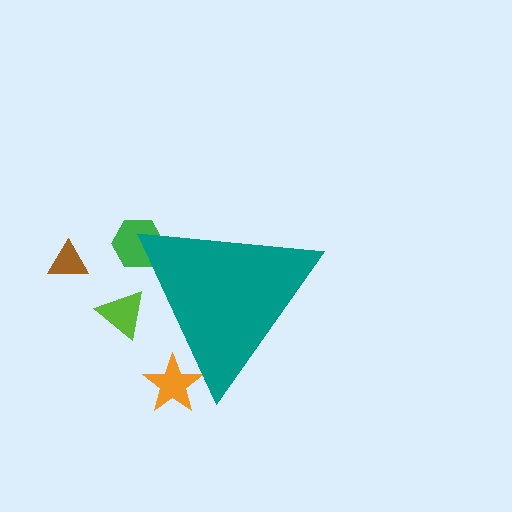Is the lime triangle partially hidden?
Yes, the lime triangle is partially hidden behind the teal triangle.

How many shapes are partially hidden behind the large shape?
3 shapes are partially hidden.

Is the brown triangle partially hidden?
No, the brown triangle is fully visible.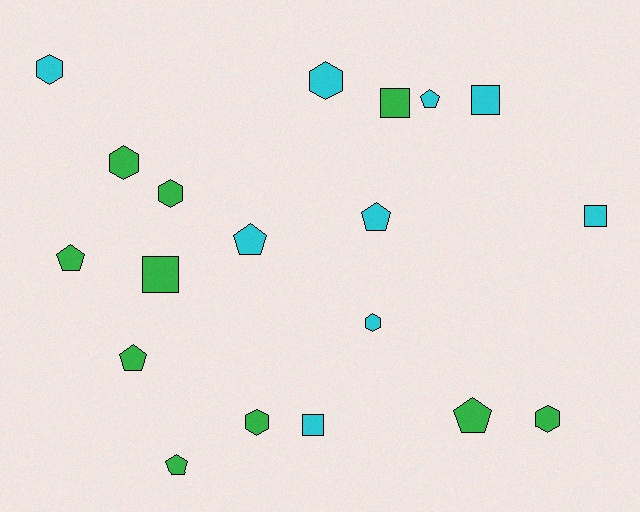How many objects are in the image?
There are 19 objects.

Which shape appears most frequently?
Hexagon, with 7 objects.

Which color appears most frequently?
Green, with 10 objects.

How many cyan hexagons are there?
There are 3 cyan hexagons.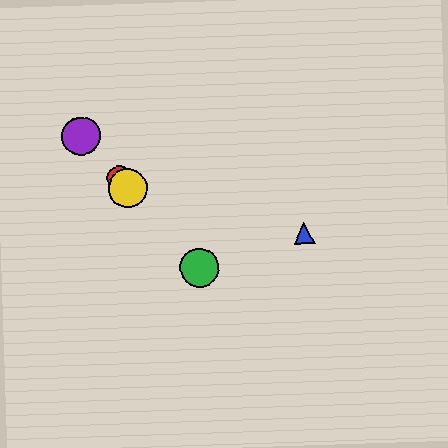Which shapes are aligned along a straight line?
The red circle, the green circle, the yellow circle, the purple circle are aligned along a straight line.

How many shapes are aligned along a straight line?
4 shapes (the red circle, the green circle, the yellow circle, the purple circle) are aligned along a straight line.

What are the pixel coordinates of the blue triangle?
The blue triangle is at (304, 233).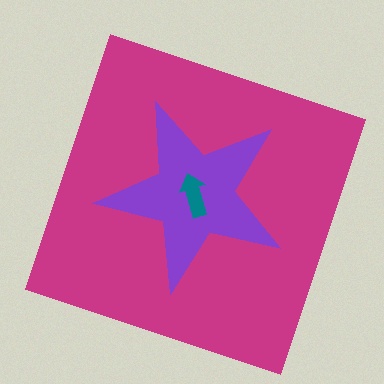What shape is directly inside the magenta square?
The purple star.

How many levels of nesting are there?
3.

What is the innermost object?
The teal arrow.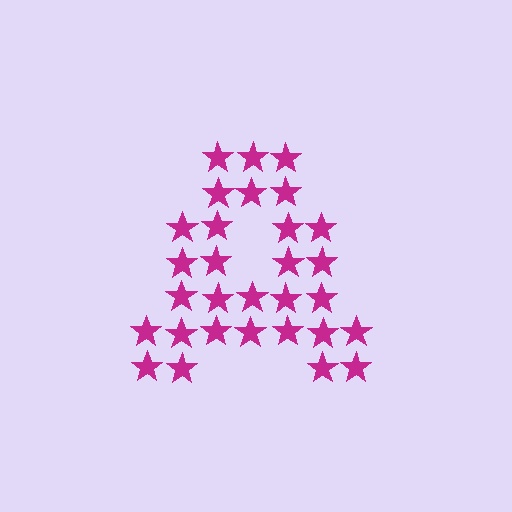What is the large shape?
The large shape is the letter A.